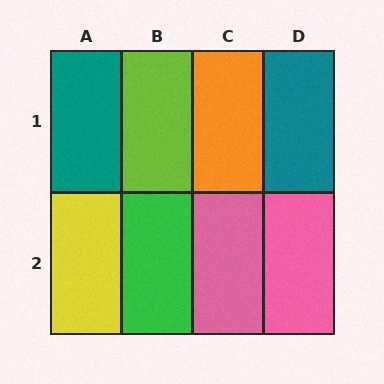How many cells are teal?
2 cells are teal.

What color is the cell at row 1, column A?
Teal.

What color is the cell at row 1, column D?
Teal.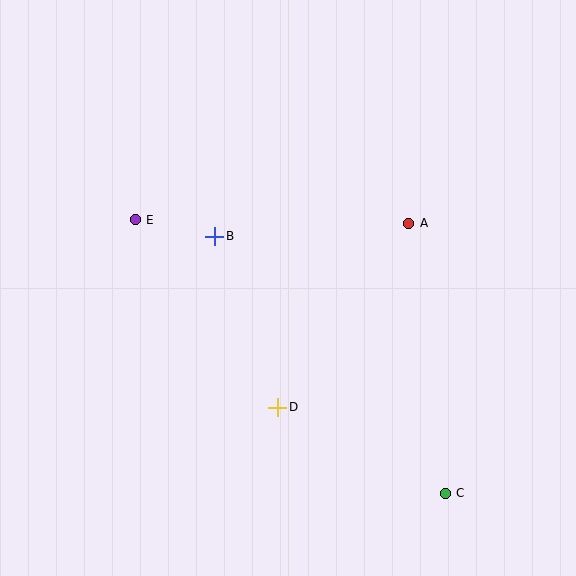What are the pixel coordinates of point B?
Point B is at (215, 236).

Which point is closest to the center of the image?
Point B at (215, 236) is closest to the center.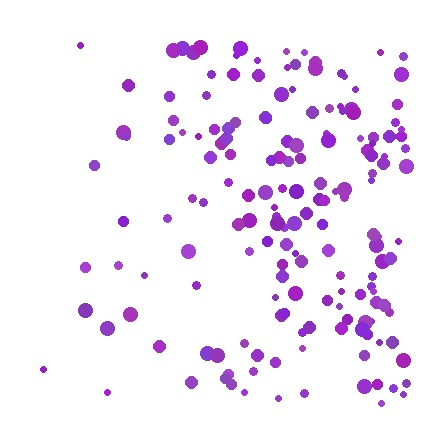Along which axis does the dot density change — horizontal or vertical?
Horizontal.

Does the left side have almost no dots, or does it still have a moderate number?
Still a moderate number, just noticeably fewer than the right.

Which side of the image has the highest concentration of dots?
The right.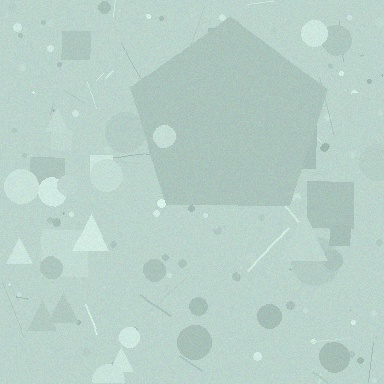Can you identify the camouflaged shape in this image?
The camouflaged shape is a pentagon.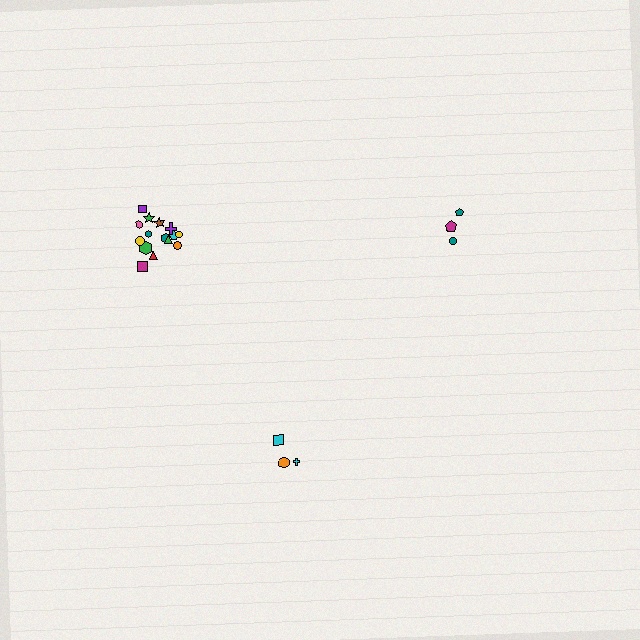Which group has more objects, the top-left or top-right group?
The top-left group.